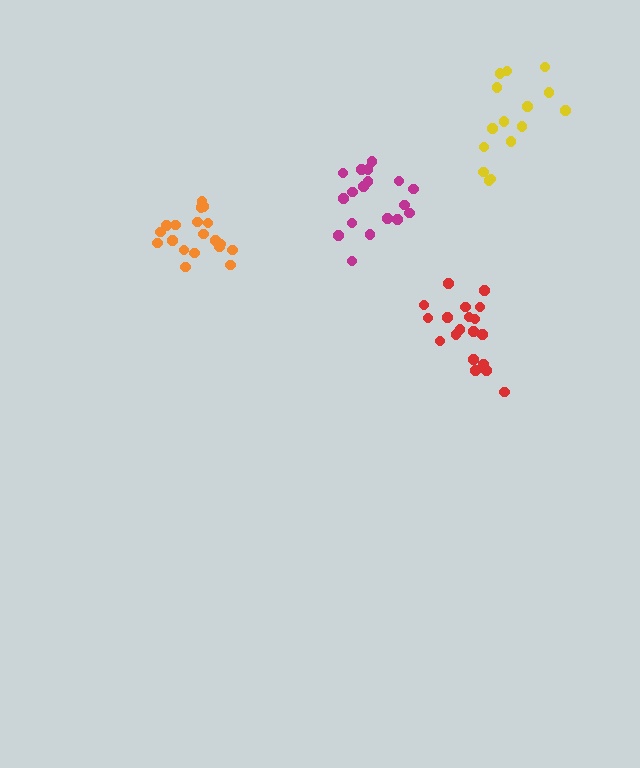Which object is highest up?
The yellow cluster is topmost.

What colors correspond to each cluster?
The clusters are colored: magenta, red, yellow, orange.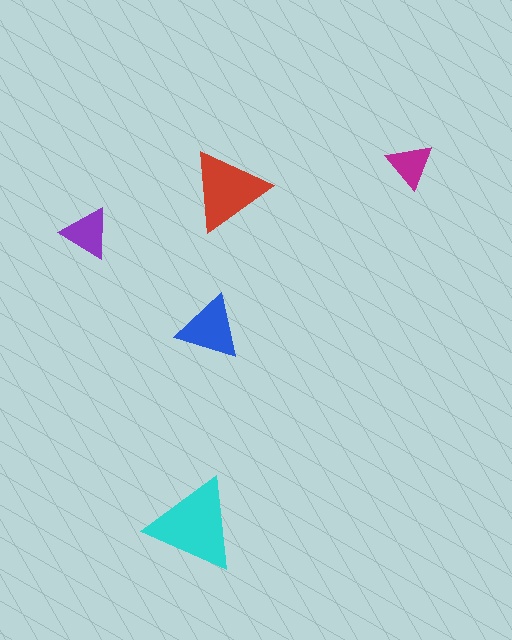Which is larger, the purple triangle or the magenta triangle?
The purple one.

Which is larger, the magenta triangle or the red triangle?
The red one.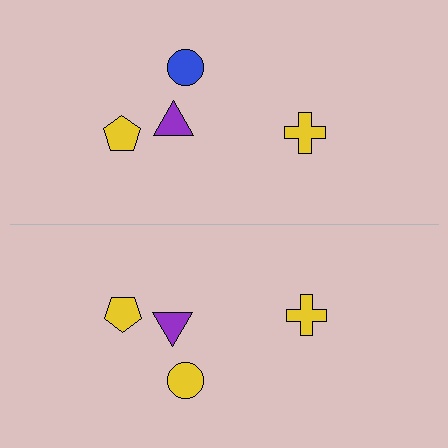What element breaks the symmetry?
The yellow circle on the bottom side breaks the symmetry — its mirror counterpart is blue.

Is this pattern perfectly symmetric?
No, the pattern is not perfectly symmetric. The yellow circle on the bottom side breaks the symmetry — its mirror counterpart is blue.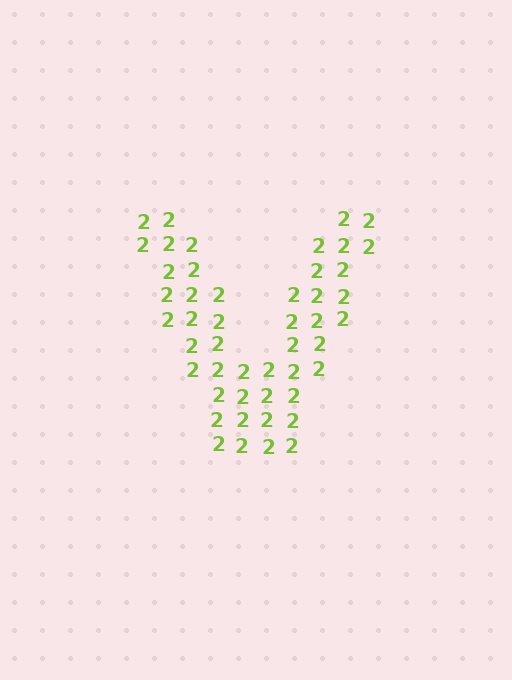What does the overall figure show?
The overall figure shows the letter V.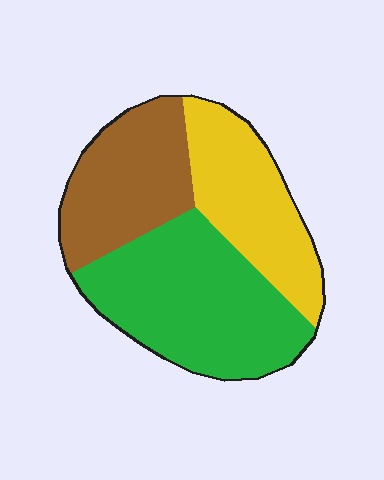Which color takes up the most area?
Green, at roughly 45%.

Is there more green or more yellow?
Green.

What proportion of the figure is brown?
Brown covers 28% of the figure.